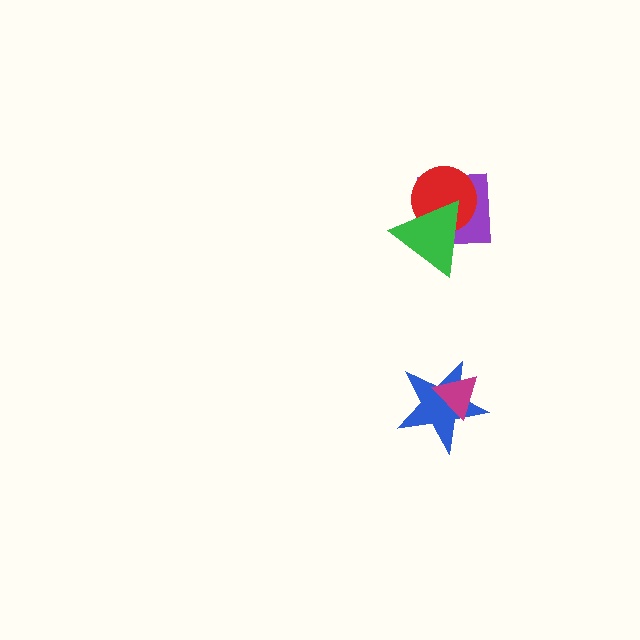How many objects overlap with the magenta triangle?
1 object overlaps with the magenta triangle.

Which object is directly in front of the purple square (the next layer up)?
The red circle is directly in front of the purple square.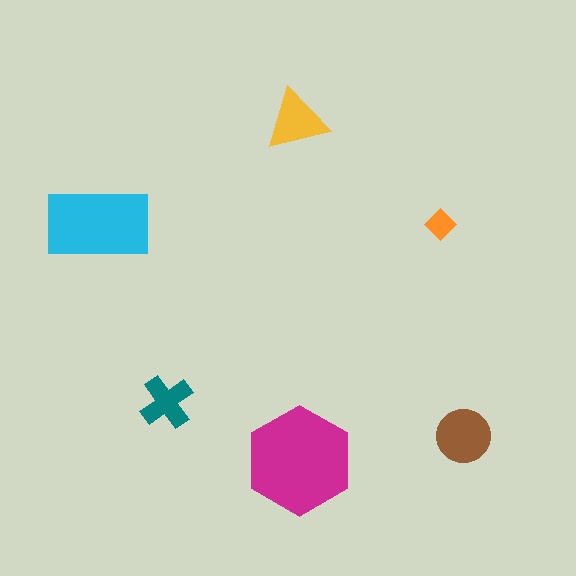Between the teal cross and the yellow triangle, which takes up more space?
The yellow triangle.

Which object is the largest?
The magenta hexagon.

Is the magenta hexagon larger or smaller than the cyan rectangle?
Larger.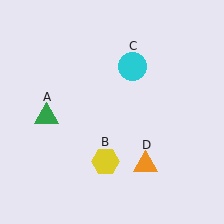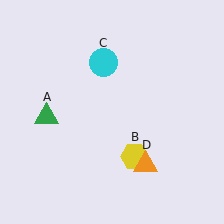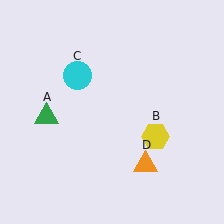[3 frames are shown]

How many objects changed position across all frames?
2 objects changed position: yellow hexagon (object B), cyan circle (object C).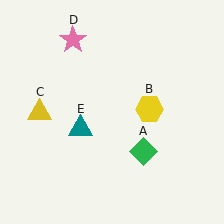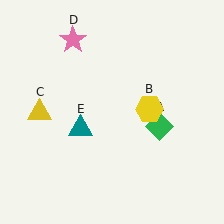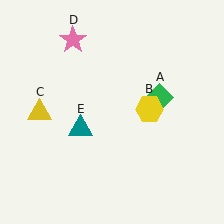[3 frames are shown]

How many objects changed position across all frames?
1 object changed position: green diamond (object A).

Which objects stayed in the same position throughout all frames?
Yellow hexagon (object B) and yellow triangle (object C) and pink star (object D) and teal triangle (object E) remained stationary.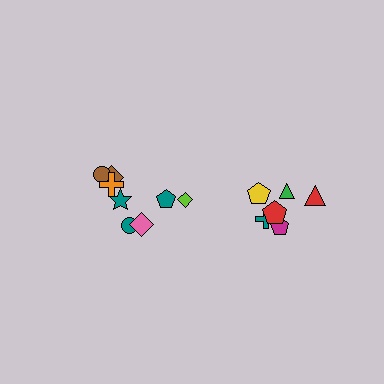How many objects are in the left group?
There are 8 objects.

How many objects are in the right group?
There are 6 objects.